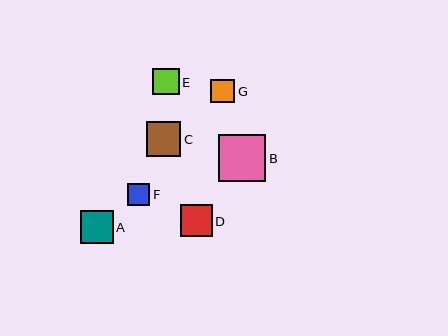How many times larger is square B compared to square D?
Square B is approximately 1.5 times the size of square D.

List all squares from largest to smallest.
From largest to smallest: B, C, A, D, E, G, F.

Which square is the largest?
Square B is the largest with a size of approximately 47 pixels.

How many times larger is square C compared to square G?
Square C is approximately 1.4 times the size of square G.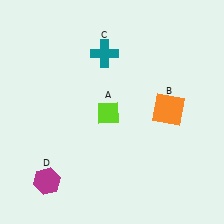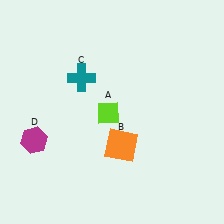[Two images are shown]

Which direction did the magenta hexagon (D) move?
The magenta hexagon (D) moved up.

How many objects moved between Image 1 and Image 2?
3 objects moved between the two images.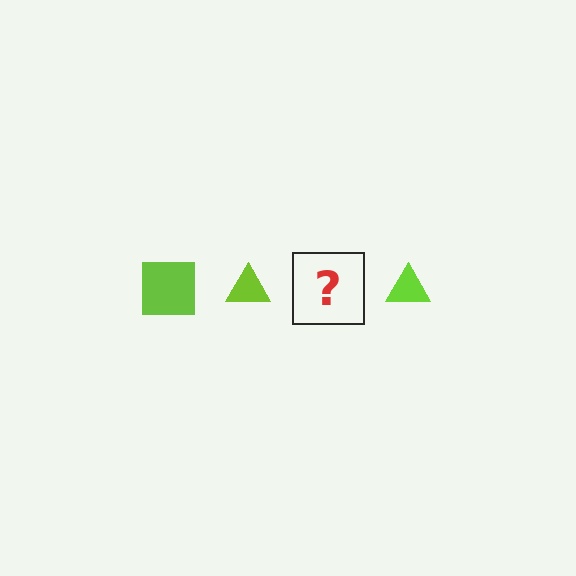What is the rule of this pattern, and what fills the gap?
The rule is that the pattern cycles through square, triangle shapes in lime. The gap should be filled with a lime square.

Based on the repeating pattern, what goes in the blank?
The blank should be a lime square.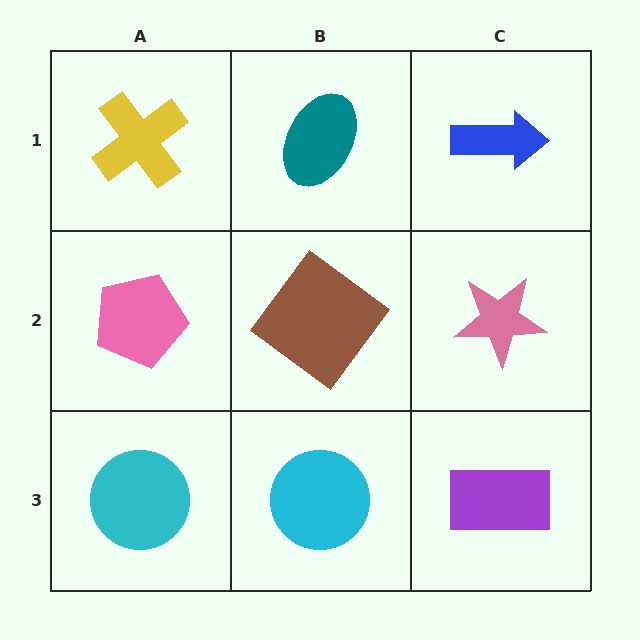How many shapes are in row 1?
3 shapes.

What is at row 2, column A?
A pink pentagon.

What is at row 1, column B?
A teal ellipse.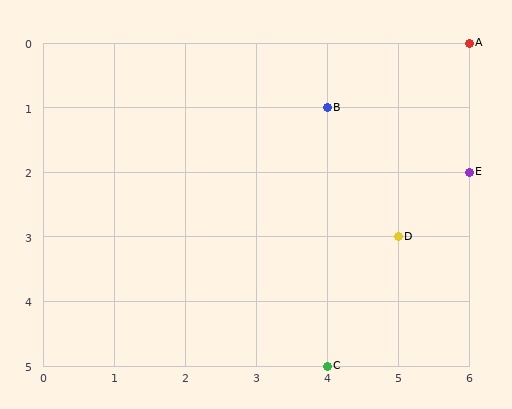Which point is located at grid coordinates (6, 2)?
Point E is at (6, 2).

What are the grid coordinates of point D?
Point D is at grid coordinates (5, 3).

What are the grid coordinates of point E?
Point E is at grid coordinates (6, 2).